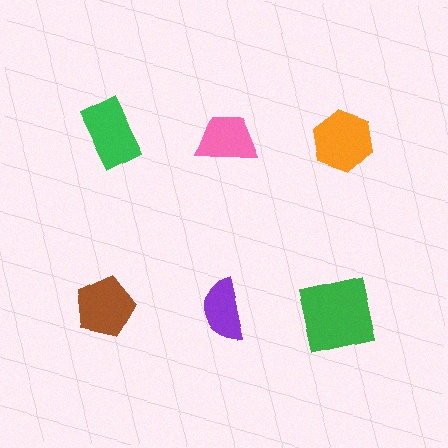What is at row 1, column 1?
A green rectangle.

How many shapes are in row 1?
3 shapes.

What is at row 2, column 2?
A purple semicircle.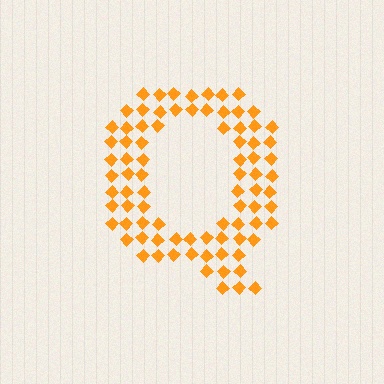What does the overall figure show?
The overall figure shows the letter Q.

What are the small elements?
The small elements are diamonds.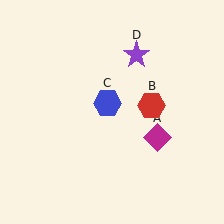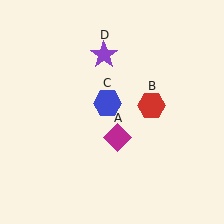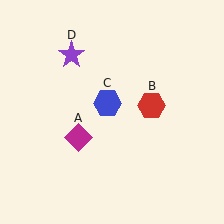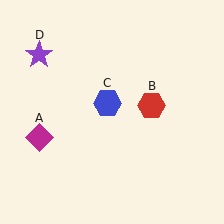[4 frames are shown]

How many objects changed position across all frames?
2 objects changed position: magenta diamond (object A), purple star (object D).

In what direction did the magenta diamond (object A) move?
The magenta diamond (object A) moved left.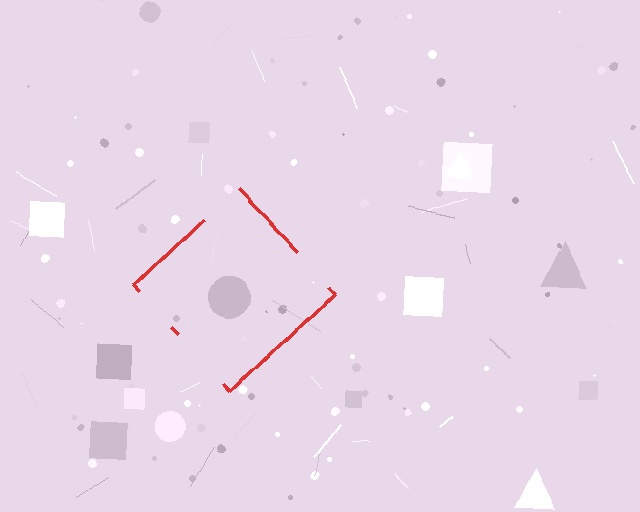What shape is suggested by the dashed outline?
The dashed outline suggests a diamond.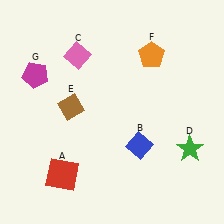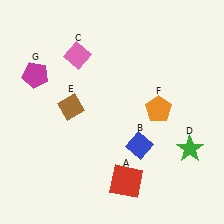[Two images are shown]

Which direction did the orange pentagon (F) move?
The orange pentagon (F) moved down.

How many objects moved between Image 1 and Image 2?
2 objects moved between the two images.